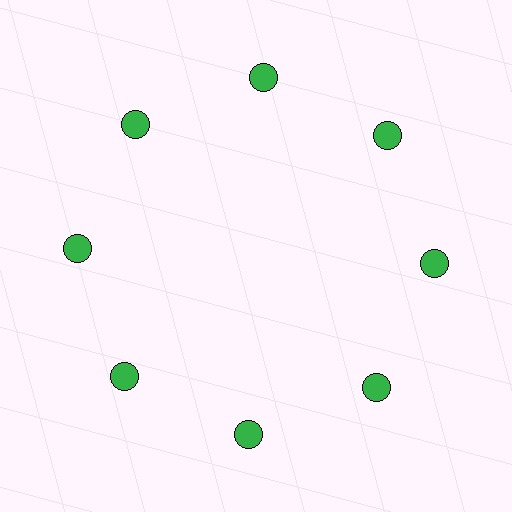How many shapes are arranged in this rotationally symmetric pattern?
There are 8 shapes, arranged in 8 groups of 1.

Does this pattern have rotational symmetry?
Yes, this pattern has 8-fold rotational symmetry. It looks the same after rotating 45 degrees around the center.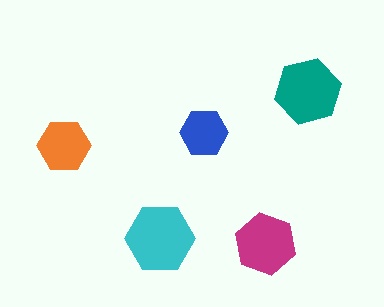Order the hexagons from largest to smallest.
the cyan one, the teal one, the magenta one, the orange one, the blue one.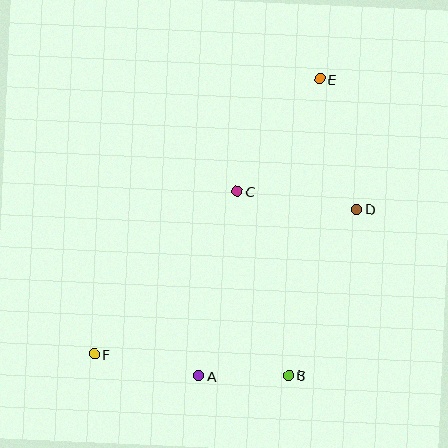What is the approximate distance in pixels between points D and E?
The distance between D and E is approximately 136 pixels.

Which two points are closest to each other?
Points A and B are closest to each other.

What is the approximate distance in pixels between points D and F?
The distance between D and F is approximately 299 pixels.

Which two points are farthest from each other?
Points E and F are farthest from each other.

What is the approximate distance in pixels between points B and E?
The distance between B and E is approximately 298 pixels.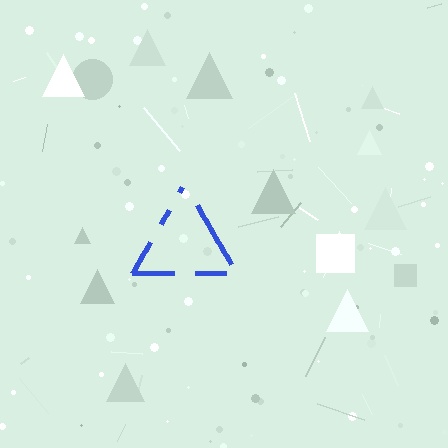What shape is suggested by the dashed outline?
The dashed outline suggests a triangle.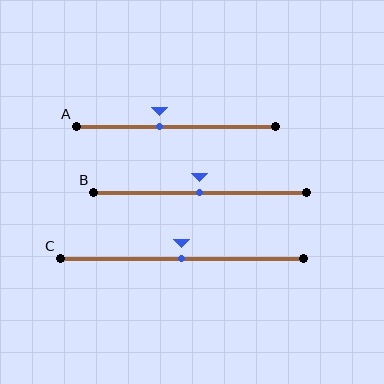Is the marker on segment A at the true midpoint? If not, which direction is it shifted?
No, the marker on segment A is shifted to the left by about 8% of the segment length.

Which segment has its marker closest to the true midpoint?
Segment B has its marker closest to the true midpoint.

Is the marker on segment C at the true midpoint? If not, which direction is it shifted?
Yes, the marker on segment C is at the true midpoint.